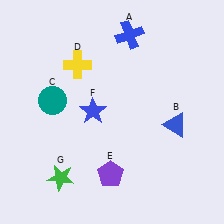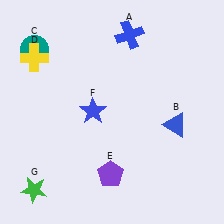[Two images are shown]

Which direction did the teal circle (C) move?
The teal circle (C) moved up.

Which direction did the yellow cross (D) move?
The yellow cross (D) moved left.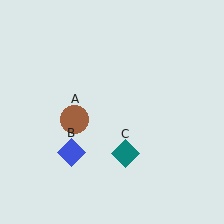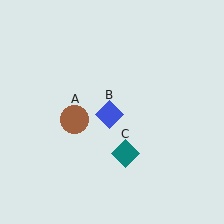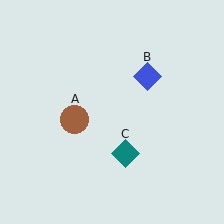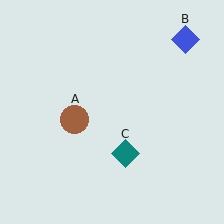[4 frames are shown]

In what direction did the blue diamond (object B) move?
The blue diamond (object B) moved up and to the right.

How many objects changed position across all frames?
1 object changed position: blue diamond (object B).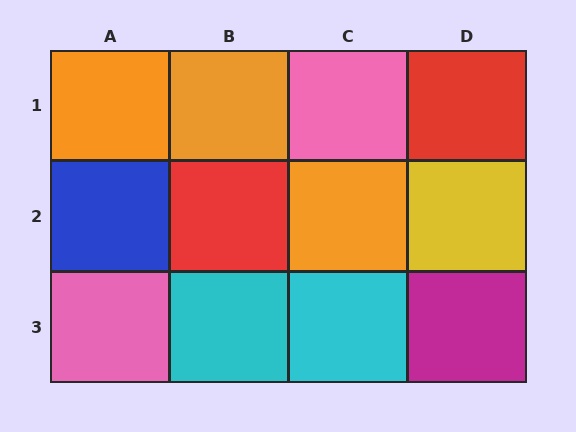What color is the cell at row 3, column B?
Cyan.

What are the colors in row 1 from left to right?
Orange, orange, pink, red.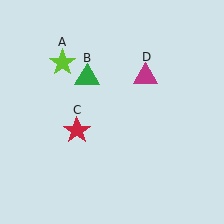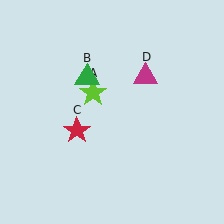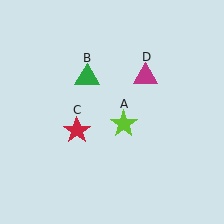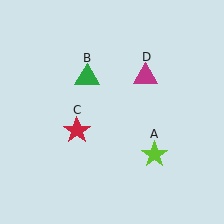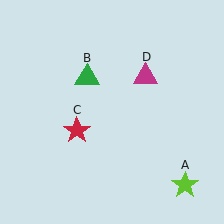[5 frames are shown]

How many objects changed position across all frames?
1 object changed position: lime star (object A).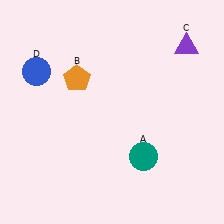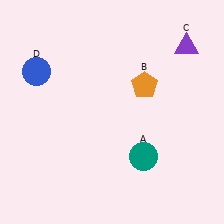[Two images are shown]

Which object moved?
The orange pentagon (B) moved right.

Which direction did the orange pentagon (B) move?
The orange pentagon (B) moved right.